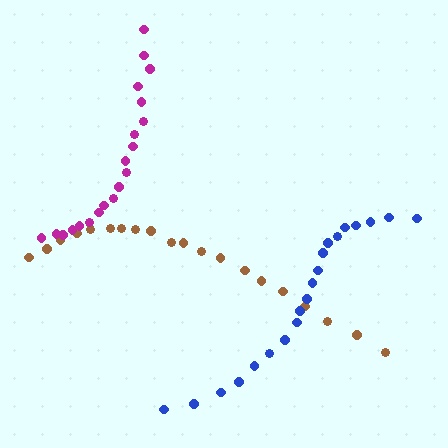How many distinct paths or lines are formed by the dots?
There are 3 distinct paths.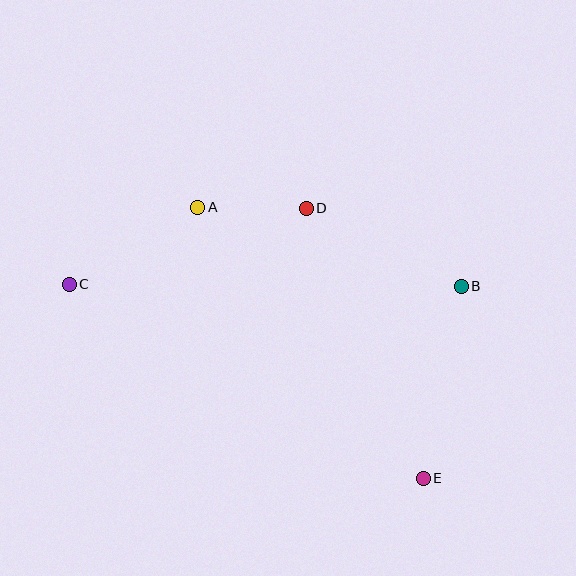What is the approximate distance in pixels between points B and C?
The distance between B and C is approximately 392 pixels.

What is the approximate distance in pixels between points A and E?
The distance between A and E is approximately 353 pixels.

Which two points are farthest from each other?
Points C and E are farthest from each other.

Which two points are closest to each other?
Points A and D are closest to each other.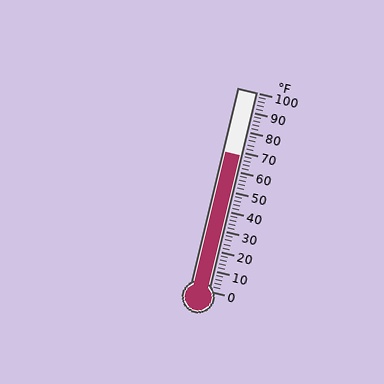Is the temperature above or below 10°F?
The temperature is above 10°F.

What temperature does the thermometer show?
The thermometer shows approximately 68°F.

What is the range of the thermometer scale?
The thermometer scale ranges from 0°F to 100°F.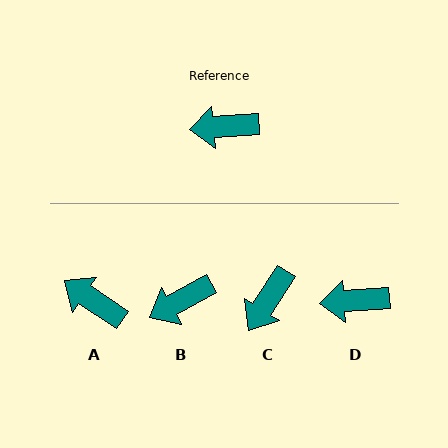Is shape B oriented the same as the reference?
No, it is off by about 25 degrees.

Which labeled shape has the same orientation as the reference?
D.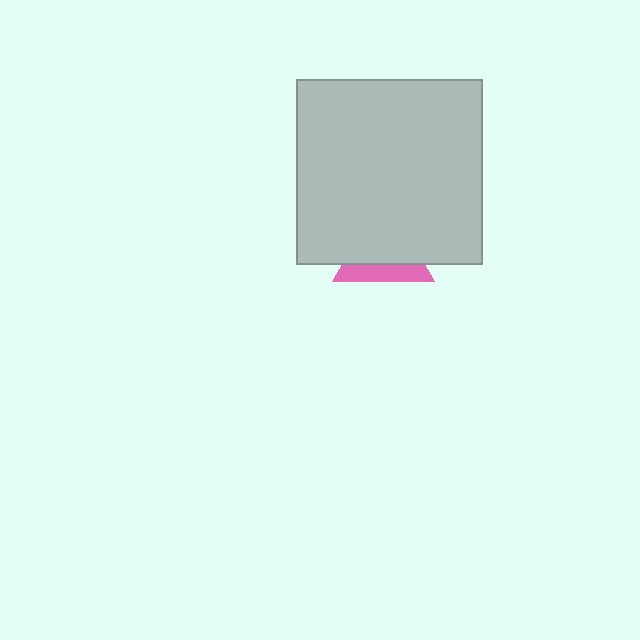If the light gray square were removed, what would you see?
You would see the complete pink triangle.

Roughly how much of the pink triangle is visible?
A small part of it is visible (roughly 33%).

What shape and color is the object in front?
The object in front is a light gray square.